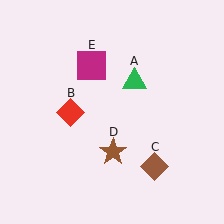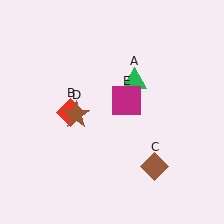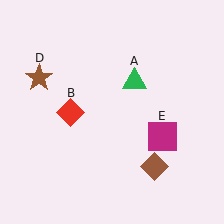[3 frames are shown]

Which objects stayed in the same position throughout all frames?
Green triangle (object A) and red diamond (object B) and brown diamond (object C) remained stationary.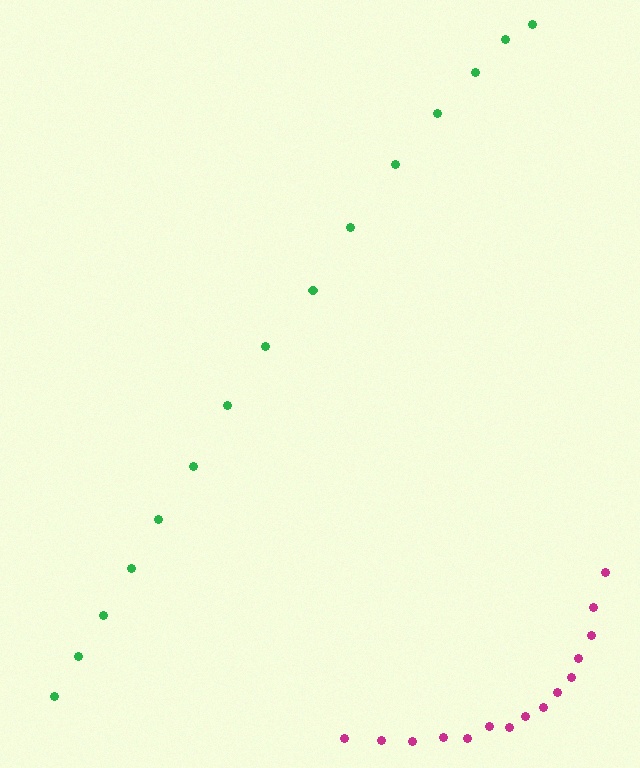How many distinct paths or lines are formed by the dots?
There are 2 distinct paths.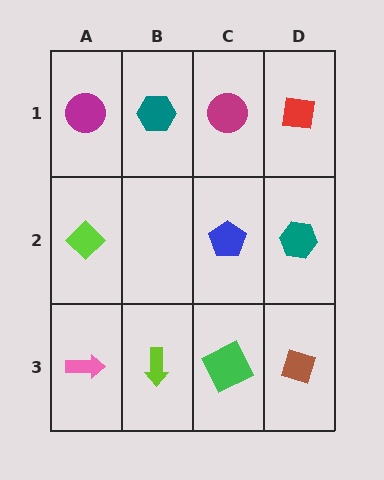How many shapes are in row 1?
4 shapes.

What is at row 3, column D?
A brown diamond.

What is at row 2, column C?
A blue pentagon.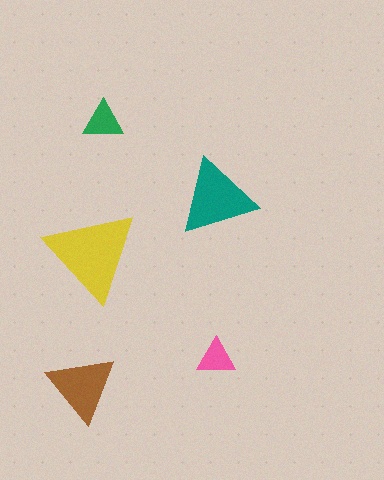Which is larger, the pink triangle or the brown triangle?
The brown one.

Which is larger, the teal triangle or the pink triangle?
The teal one.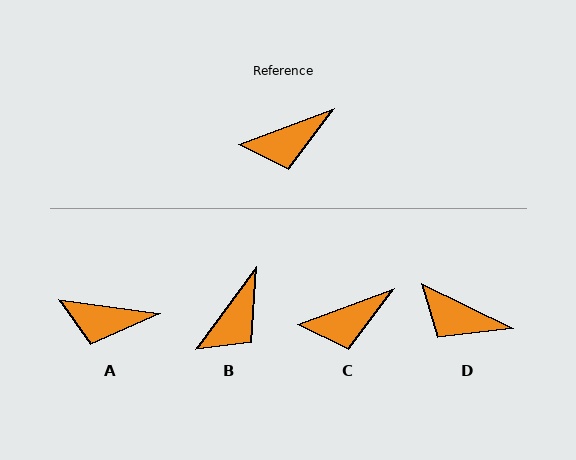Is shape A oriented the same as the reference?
No, it is off by about 29 degrees.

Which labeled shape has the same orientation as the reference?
C.